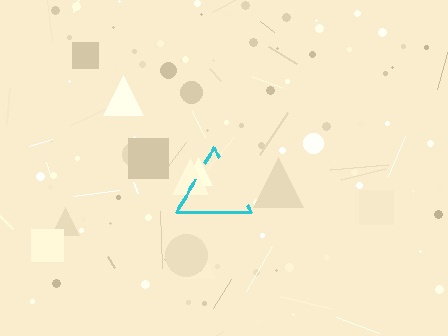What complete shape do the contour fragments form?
The contour fragments form a triangle.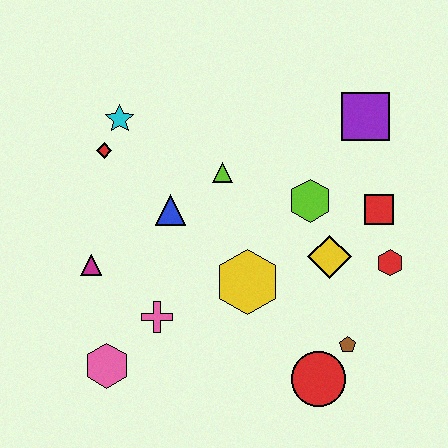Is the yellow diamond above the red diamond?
No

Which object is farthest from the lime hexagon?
The pink hexagon is farthest from the lime hexagon.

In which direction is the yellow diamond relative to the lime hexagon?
The yellow diamond is below the lime hexagon.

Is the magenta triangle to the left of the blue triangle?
Yes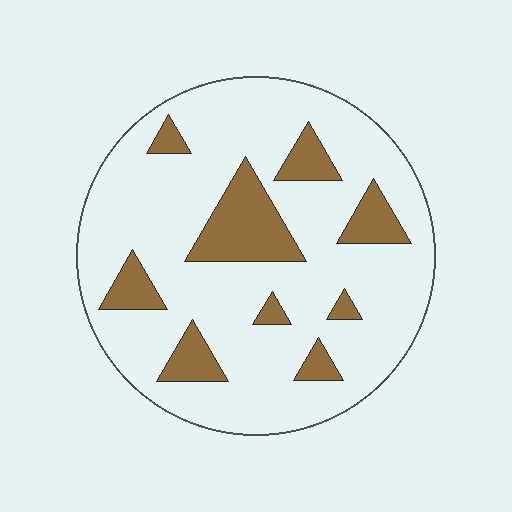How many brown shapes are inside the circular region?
9.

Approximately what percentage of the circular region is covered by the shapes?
Approximately 20%.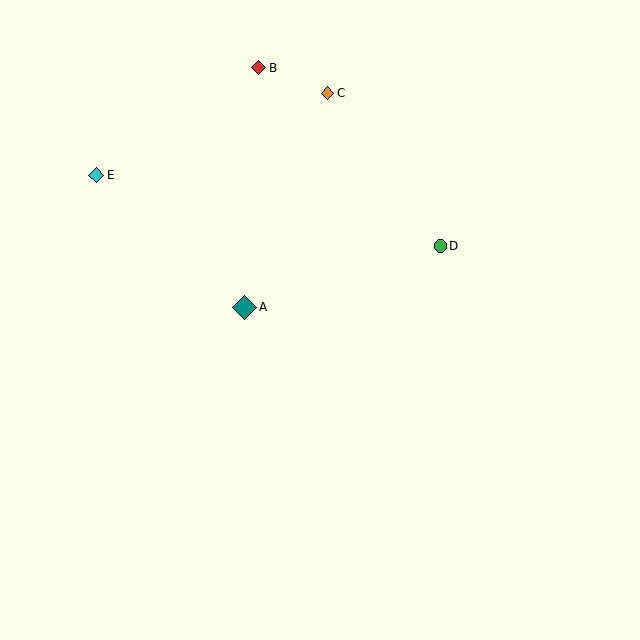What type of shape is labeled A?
Shape A is a teal diamond.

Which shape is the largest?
The teal diamond (labeled A) is the largest.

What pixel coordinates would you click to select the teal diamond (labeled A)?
Click at (244, 307) to select the teal diamond A.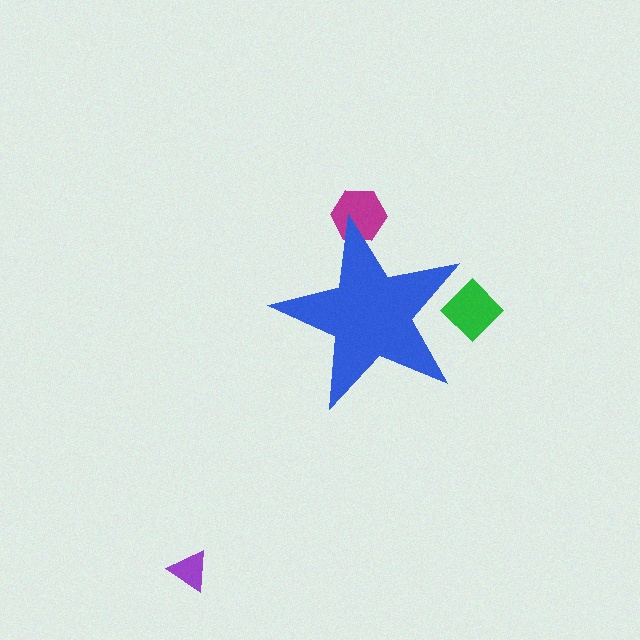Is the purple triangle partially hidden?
No, the purple triangle is fully visible.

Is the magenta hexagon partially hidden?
Yes, the magenta hexagon is partially hidden behind the blue star.